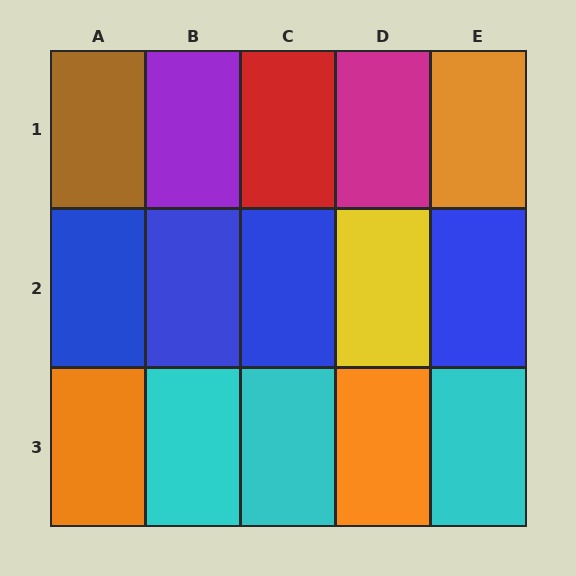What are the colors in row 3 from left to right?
Orange, cyan, cyan, orange, cyan.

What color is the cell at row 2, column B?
Blue.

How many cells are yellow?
1 cell is yellow.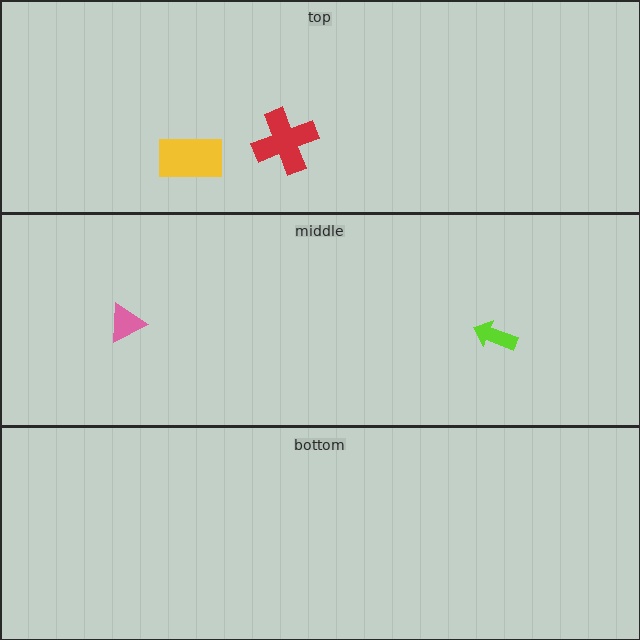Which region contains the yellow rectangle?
The top region.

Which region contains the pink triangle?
The middle region.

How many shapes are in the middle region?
2.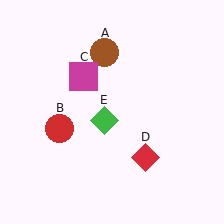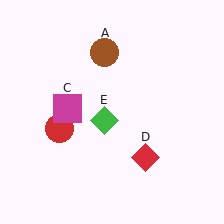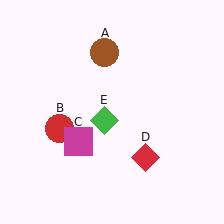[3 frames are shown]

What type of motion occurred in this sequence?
The magenta square (object C) rotated counterclockwise around the center of the scene.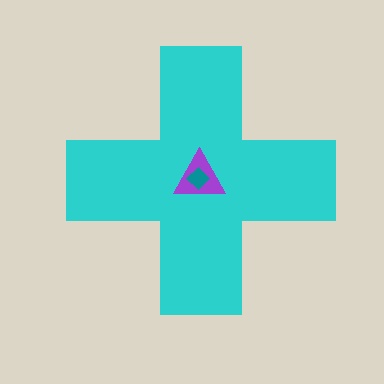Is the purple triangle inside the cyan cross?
Yes.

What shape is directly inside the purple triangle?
The teal diamond.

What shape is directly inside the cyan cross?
The purple triangle.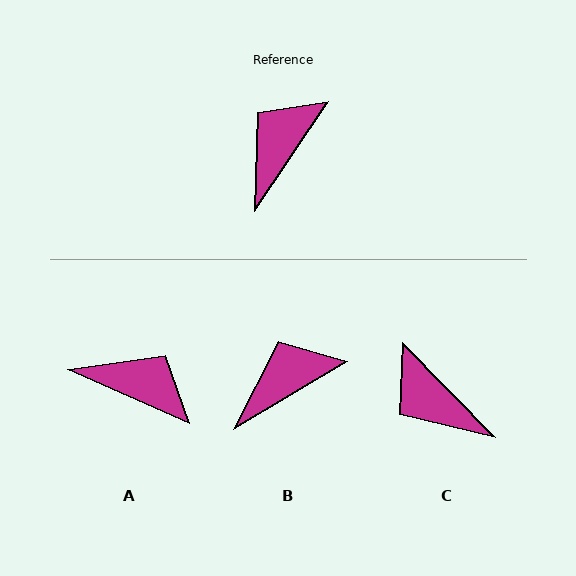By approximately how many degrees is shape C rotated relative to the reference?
Approximately 79 degrees counter-clockwise.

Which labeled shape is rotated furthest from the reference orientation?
A, about 80 degrees away.